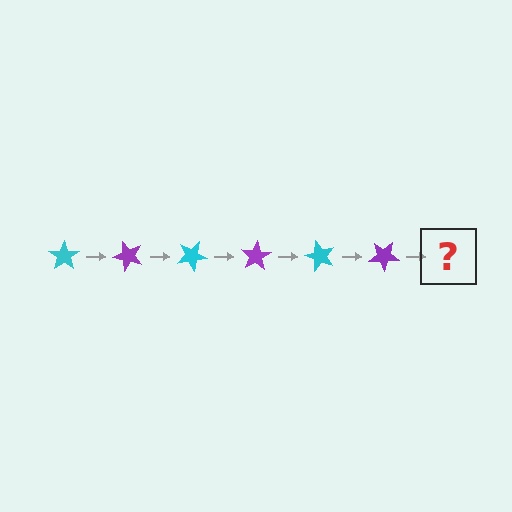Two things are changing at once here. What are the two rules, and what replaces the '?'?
The two rules are that it rotates 50 degrees each step and the color cycles through cyan and purple. The '?' should be a cyan star, rotated 300 degrees from the start.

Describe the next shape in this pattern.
It should be a cyan star, rotated 300 degrees from the start.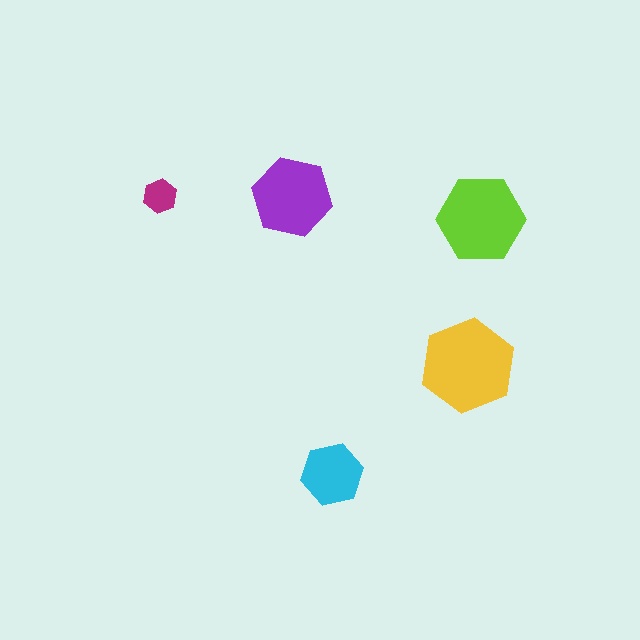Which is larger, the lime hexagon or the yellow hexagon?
The yellow one.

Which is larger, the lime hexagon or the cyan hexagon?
The lime one.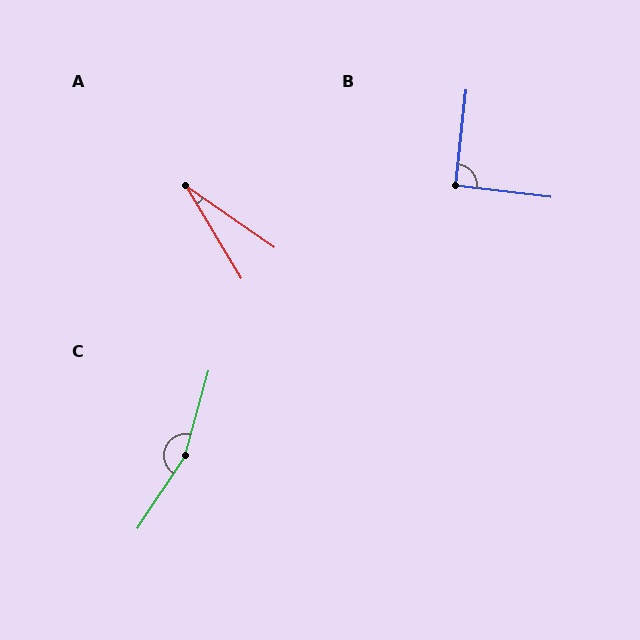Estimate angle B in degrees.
Approximately 90 degrees.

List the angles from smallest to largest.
A (24°), B (90°), C (162°).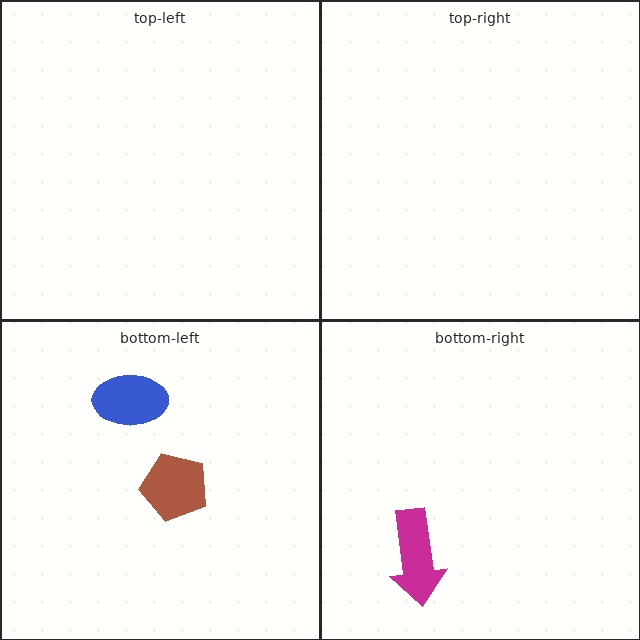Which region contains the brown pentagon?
The bottom-left region.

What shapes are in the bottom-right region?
The magenta arrow.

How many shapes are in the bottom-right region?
1.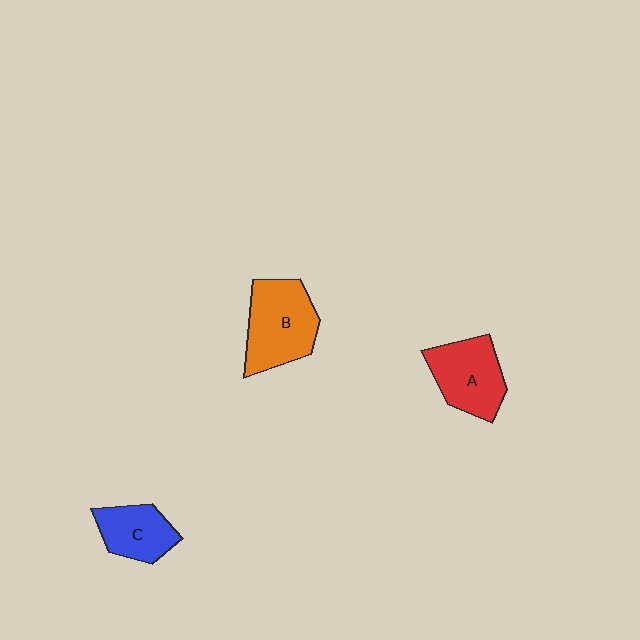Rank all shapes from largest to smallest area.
From largest to smallest: B (orange), A (red), C (blue).